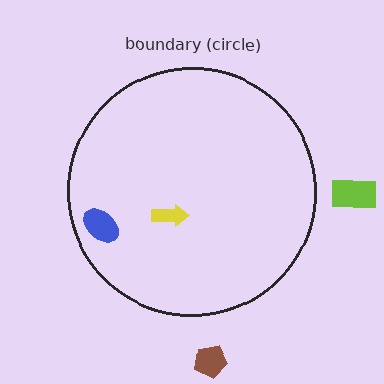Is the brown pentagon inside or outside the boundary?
Outside.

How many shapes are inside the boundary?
2 inside, 2 outside.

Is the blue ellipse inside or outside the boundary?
Inside.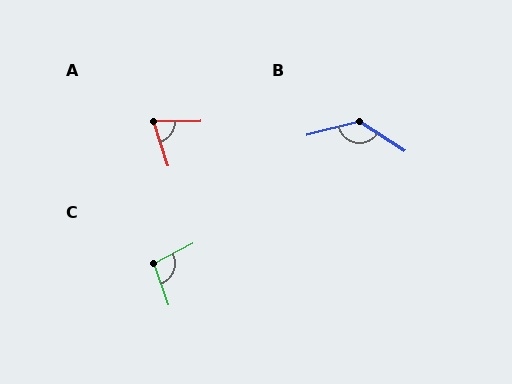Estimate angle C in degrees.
Approximately 97 degrees.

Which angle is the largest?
B, at approximately 133 degrees.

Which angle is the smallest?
A, at approximately 73 degrees.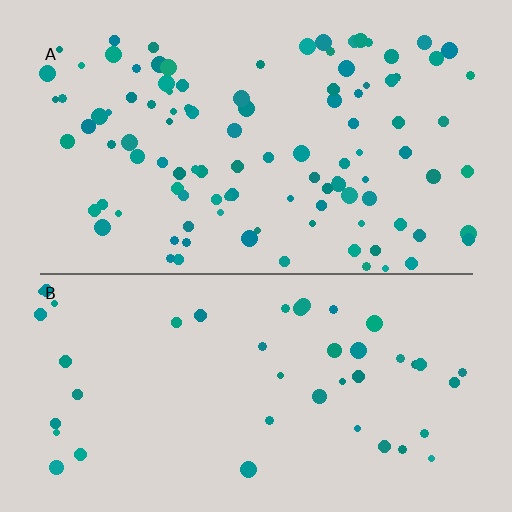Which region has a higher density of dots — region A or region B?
A (the top).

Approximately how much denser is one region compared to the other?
Approximately 2.4× — region A over region B.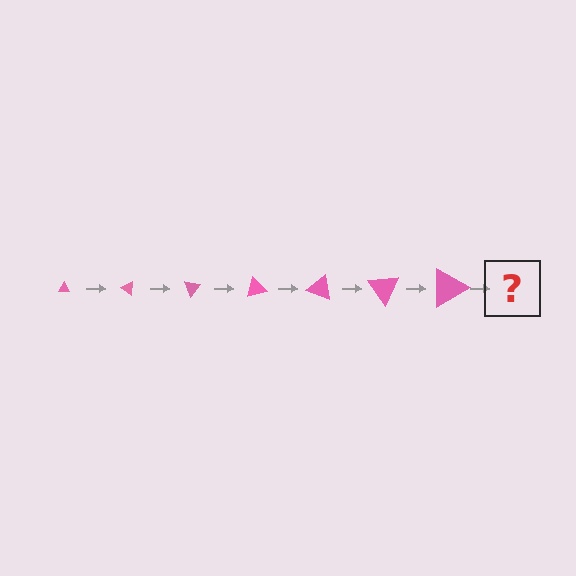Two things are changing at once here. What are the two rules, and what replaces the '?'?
The two rules are that the triangle grows larger each step and it rotates 35 degrees each step. The '?' should be a triangle, larger than the previous one and rotated 245 degrees from the start.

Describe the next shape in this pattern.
It should be a triangle, larger than the previous one and rotated 245 degrees from the start.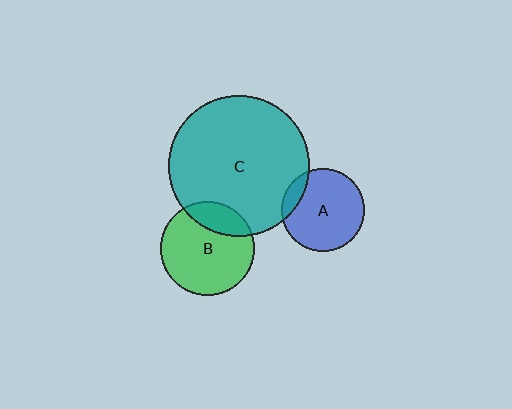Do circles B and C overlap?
Yes.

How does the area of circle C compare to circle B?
Approximately 2.2 times.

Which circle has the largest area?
Circle C (teal).